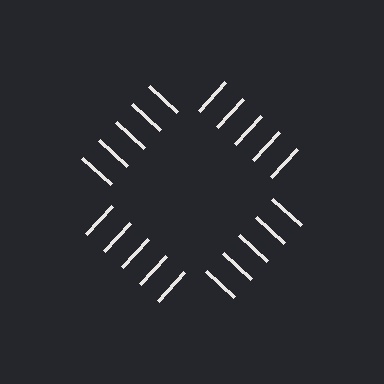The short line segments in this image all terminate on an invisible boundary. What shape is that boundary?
An illusory square — the line segments terminate on its edges but no continuous stroke is drawn.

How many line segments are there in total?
20 — 5 along each of the 4 edges.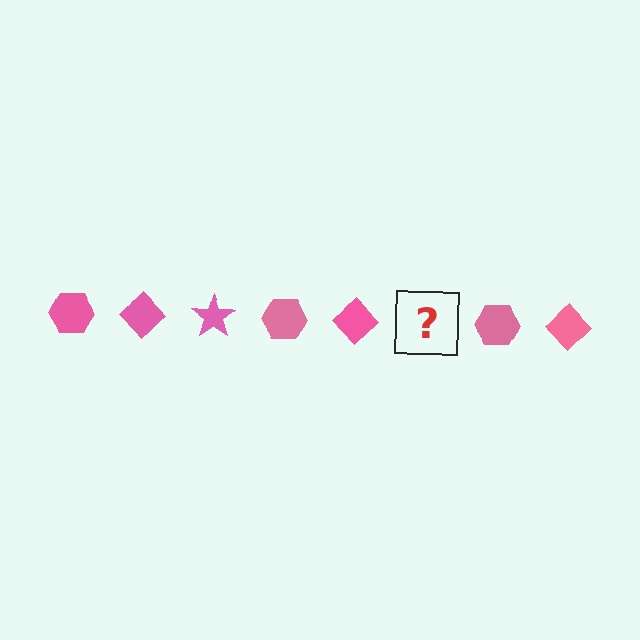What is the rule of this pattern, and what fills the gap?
The rule is that the pattern cycles through hexagon, diamond, star shapes in pink. The gap should be filled with a pink star.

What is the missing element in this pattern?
The missing element is a pink star.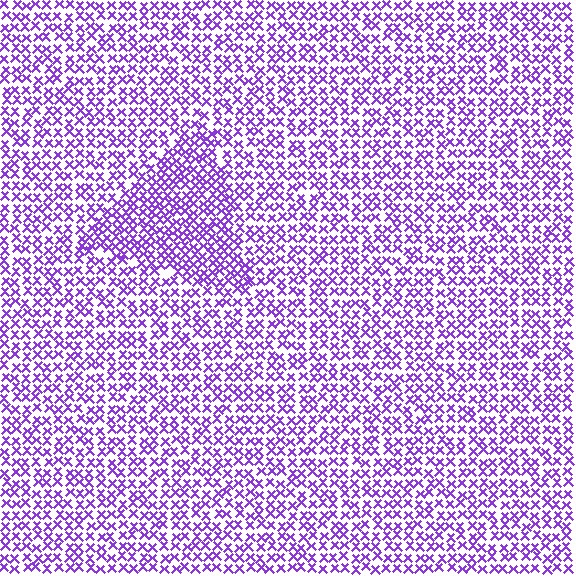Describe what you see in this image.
The image contains small purple elements arranged at two different densities. A triangle-shaped region is visible where the elements are more densely packed than the surrounding area.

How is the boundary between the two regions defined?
The boundary is defined by a change in element density (approximately 1.5x ratio). All elements are the same color, size, and shape.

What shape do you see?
I see a triangle.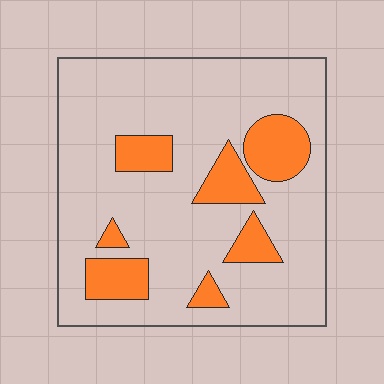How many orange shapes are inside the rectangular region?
7.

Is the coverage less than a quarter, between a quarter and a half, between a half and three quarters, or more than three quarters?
Less than a quarter.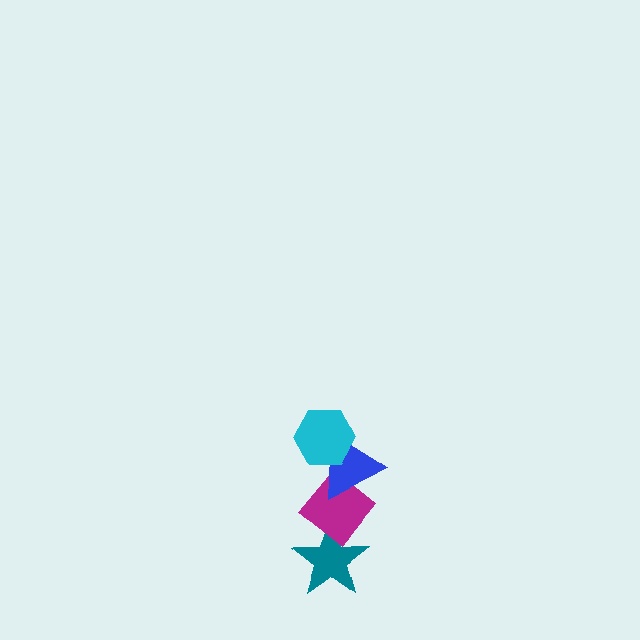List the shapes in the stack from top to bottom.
From top to bottom: the cyan hexagon, the blue triangle, the magenta diamond, the teal star.